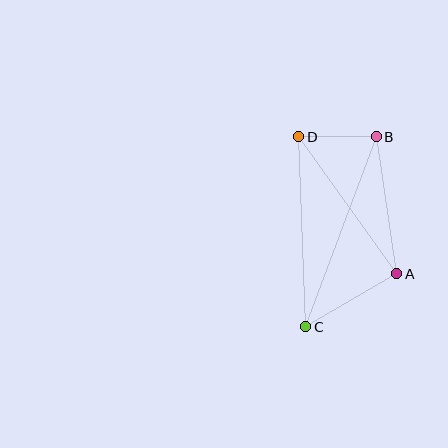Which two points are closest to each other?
Points B and D are closest to each other.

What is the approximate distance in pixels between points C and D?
The distance between C and D is approximately 190 pixels.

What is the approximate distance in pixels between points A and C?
The distance between A and C is approximately 105 pixels.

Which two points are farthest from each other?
Points B and C are farthest from each other.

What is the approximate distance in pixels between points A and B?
The distance between A and B is approximately 138 pixels.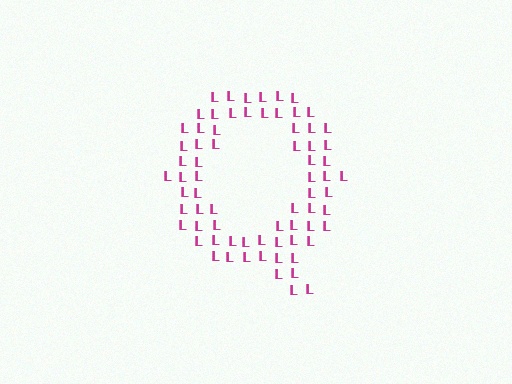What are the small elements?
The small elements are letter L's.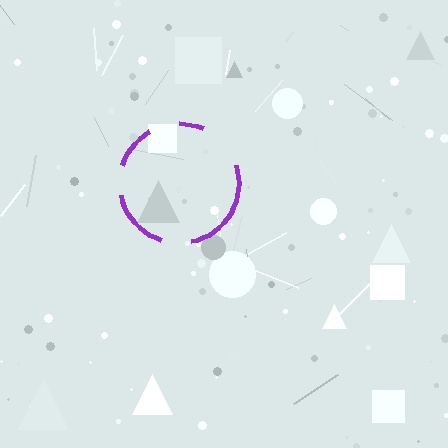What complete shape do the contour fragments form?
The contour fragments form a circle.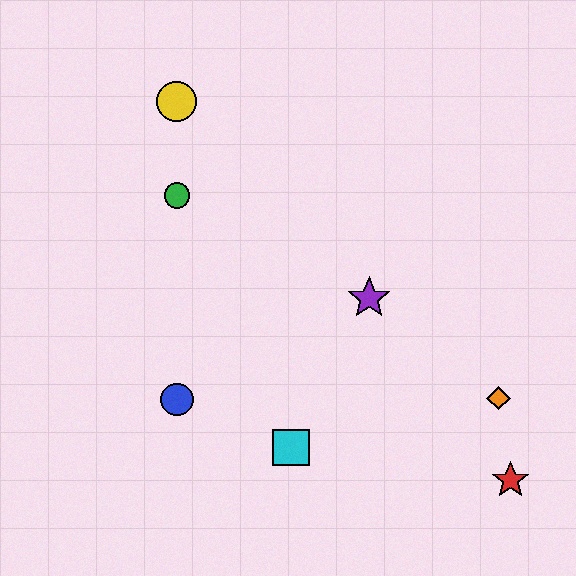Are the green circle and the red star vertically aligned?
No, the green circle is at x≈177 and the red star is at x≈511.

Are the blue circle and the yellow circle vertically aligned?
Yes, both are at x≈177.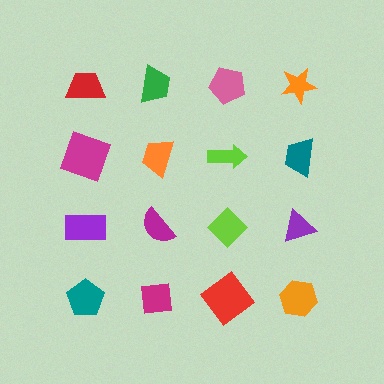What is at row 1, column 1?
A red trapezoid.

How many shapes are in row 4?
4 shapes.